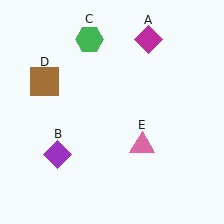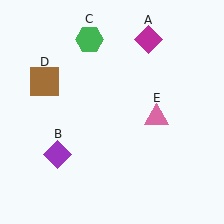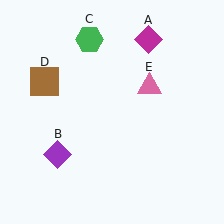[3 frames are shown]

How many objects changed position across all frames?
1 object changed position: pink triangle (object E).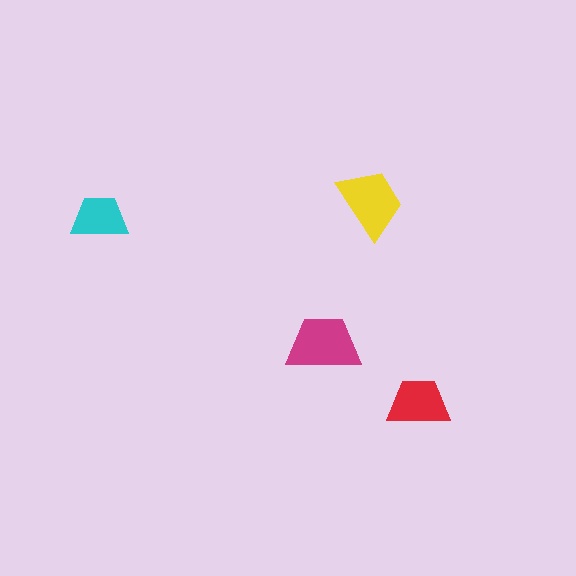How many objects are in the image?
There are 4 objects in the image.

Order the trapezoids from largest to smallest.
the magenta one, the yellow one, the red one, the cyan one.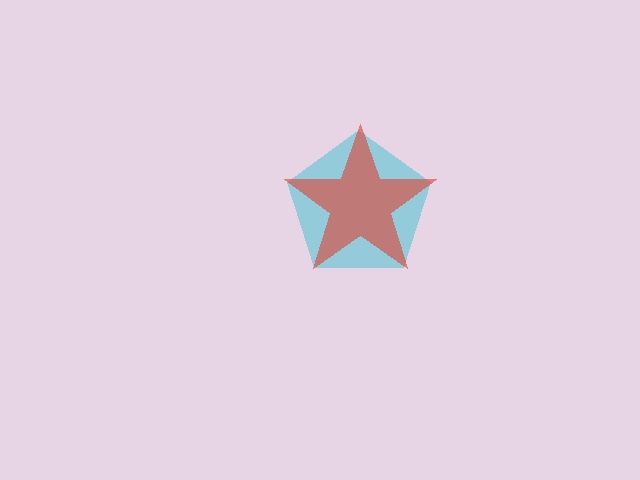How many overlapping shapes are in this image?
There are 2 overlapping shapes in the image.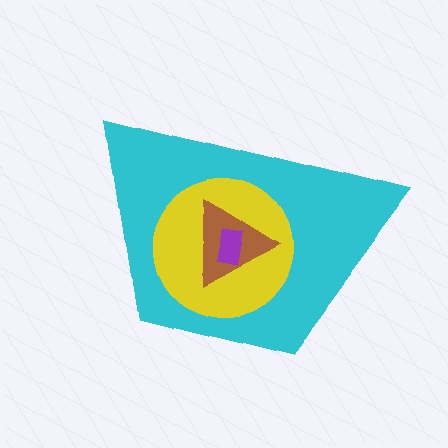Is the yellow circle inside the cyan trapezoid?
Yes.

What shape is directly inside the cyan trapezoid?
The yellow circle.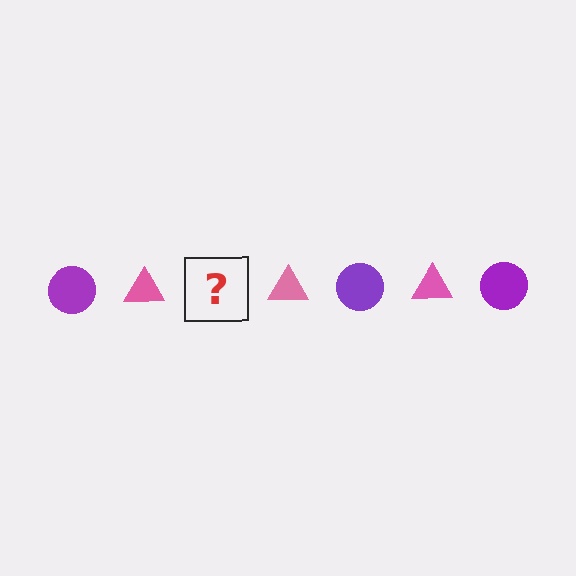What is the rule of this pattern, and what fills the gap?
The rule is that the pattern alternates between purple circle and pink triangle. The gap should be filled with a purple circle.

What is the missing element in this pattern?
The missing element is a purple circle.